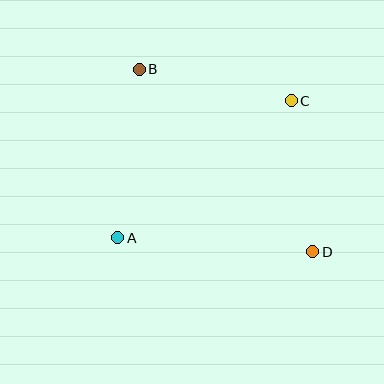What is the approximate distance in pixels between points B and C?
The distance between B and C is approximately 155 pixels.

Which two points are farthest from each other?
Points B and D are farthest from each other.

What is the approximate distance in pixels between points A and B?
The distance between A and B is approximately 170 pixels.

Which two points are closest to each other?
Points C and D are closest to each other.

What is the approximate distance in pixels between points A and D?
The distance between A and D is approximately 196 pixels.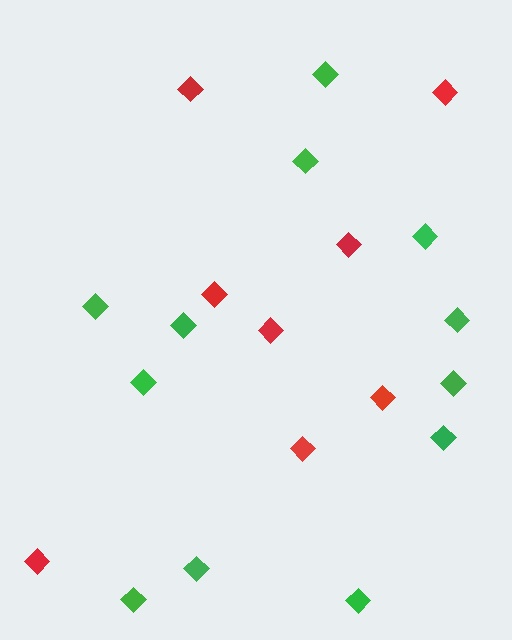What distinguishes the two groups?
There are 2 groups: one group of green diamonds (12) and one group of red diamonds (8).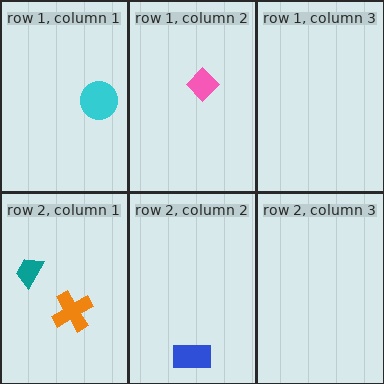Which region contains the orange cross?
The row 2, column 1 region.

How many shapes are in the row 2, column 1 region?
2.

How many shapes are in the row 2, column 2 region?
1.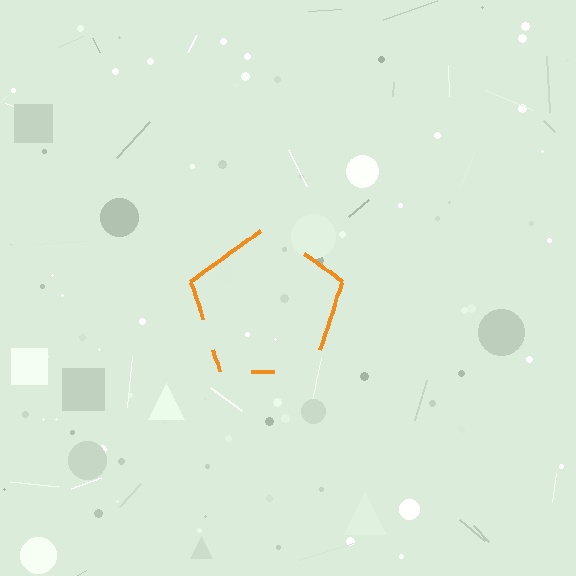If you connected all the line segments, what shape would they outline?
They would outline a pentagon.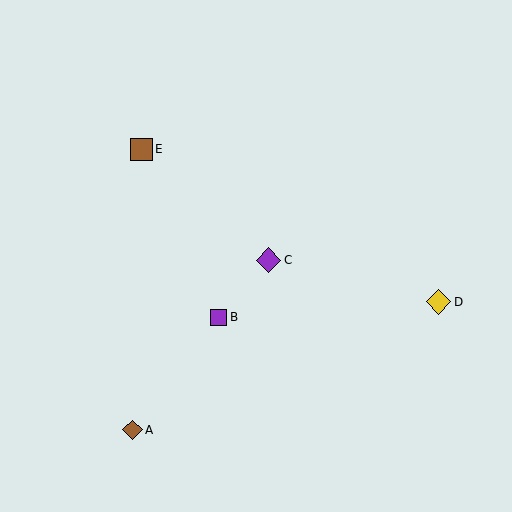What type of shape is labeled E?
Shape E is a brown square.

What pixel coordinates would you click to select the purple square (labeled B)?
Click at (218, 317) to select the purple square B.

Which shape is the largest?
The purple diamond (labeled C) is the largest.